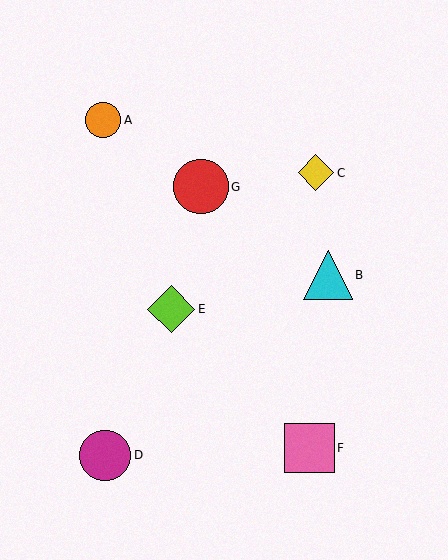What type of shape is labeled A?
Shape A is an orange circle.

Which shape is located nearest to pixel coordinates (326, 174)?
The yellow diamond (labeled C) at (316, 173) is nearest to that location.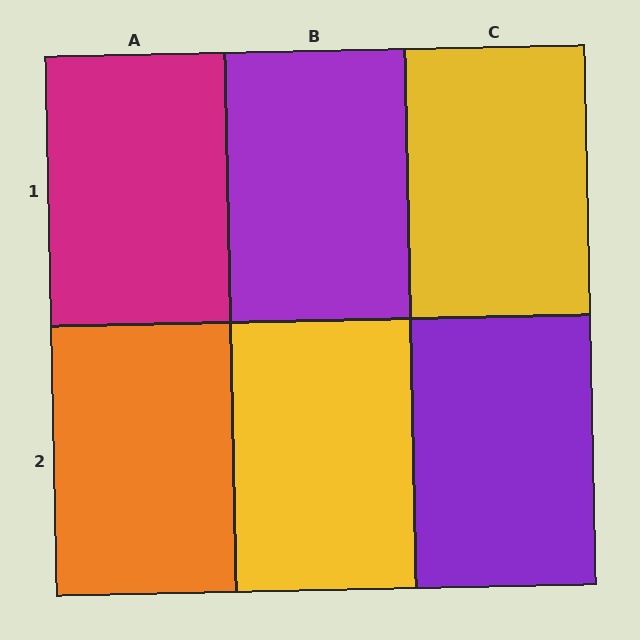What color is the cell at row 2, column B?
Yellow.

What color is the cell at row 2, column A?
Orange.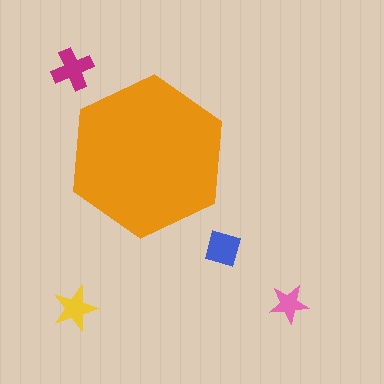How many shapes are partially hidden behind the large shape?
0 shapes are partially hidden.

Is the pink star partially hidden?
No, the pink star is fully visible.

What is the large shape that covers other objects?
An orange hexagon.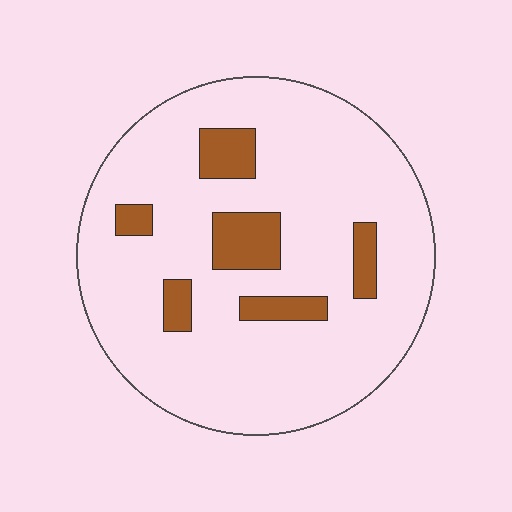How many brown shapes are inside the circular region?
6.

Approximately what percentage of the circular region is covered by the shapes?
Approximately 15%.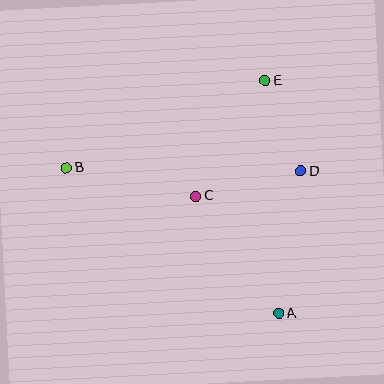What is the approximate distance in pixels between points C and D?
The distance between C and D is approximately 108 pixels.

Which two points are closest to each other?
Points D and E are closest to each other.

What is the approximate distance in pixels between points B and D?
The distance between B and D is approximately 235 pixels.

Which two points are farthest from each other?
Points A and B are farthest from each other.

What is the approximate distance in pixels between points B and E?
The distance between B and E is approximately 217 pixels.